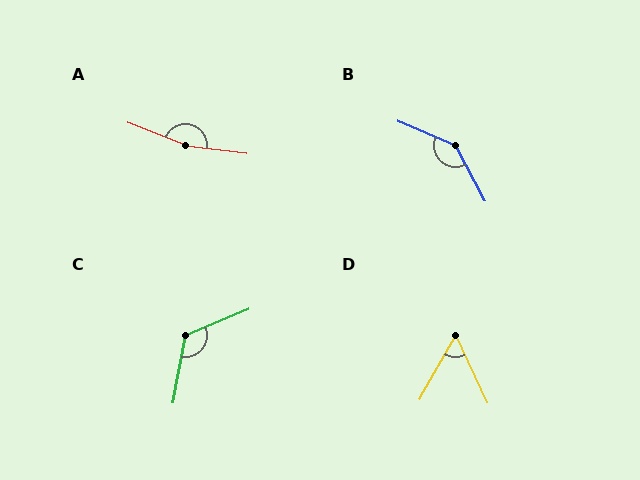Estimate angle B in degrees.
Approximately 141 degrees.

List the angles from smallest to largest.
D (55°), C (124°), B (141°), A (166°).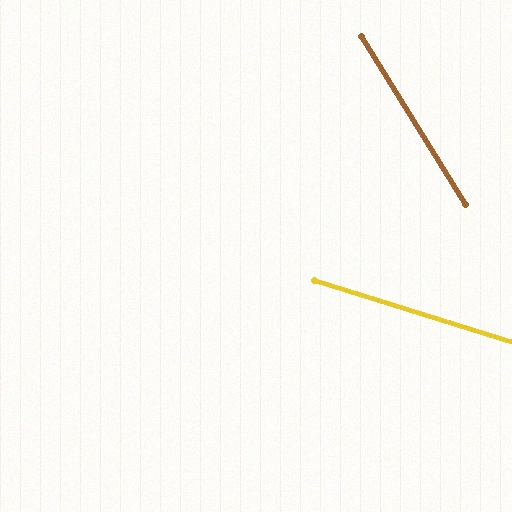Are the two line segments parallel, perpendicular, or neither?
Neither parallel nor perpendicular — they differ by about 41°.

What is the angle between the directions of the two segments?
Approximately 41 degrees.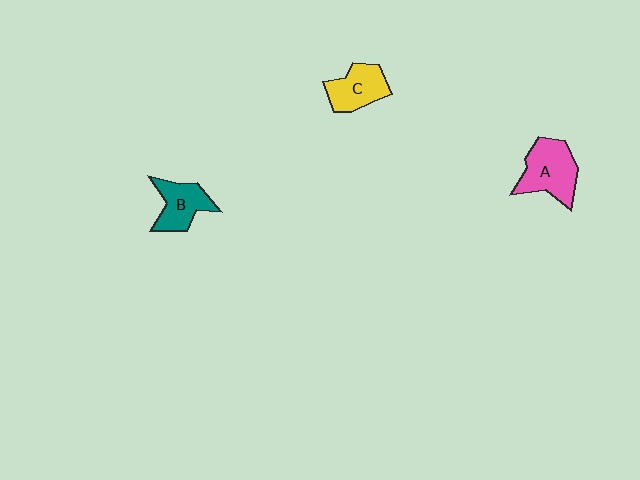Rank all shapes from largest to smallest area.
From largest to smallest: A (pink), C (yellow), B (teal).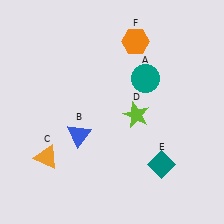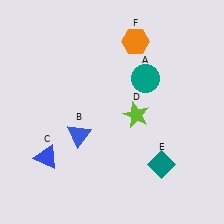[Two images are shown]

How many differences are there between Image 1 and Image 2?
There is 1 difference between the two images.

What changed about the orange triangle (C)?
In Image 1, C is orange. In Image 2, it changed to blue.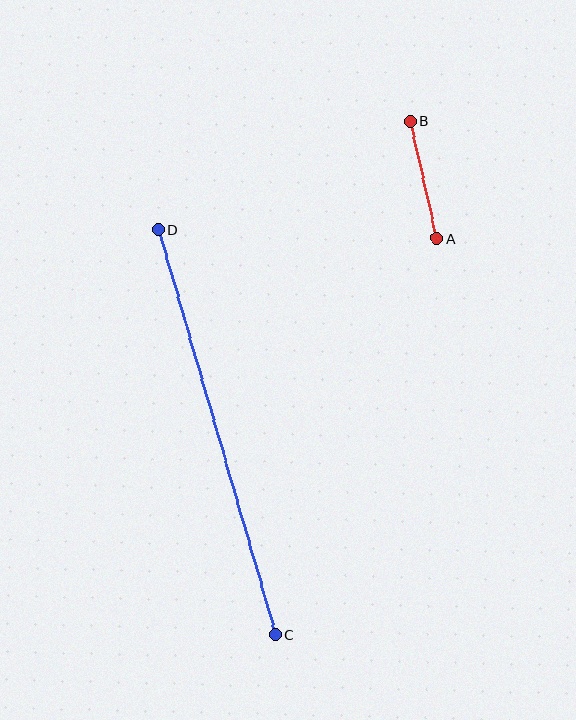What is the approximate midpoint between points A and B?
The midpoint is at approximately (423, 180) pixels.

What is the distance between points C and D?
The distance is approximately 422 pixels.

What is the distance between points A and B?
The distance is approximately 120 pixels.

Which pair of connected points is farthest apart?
Points C and D are farthest apart.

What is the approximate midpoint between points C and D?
The midpoint is at approximately (217, 432) pixels.